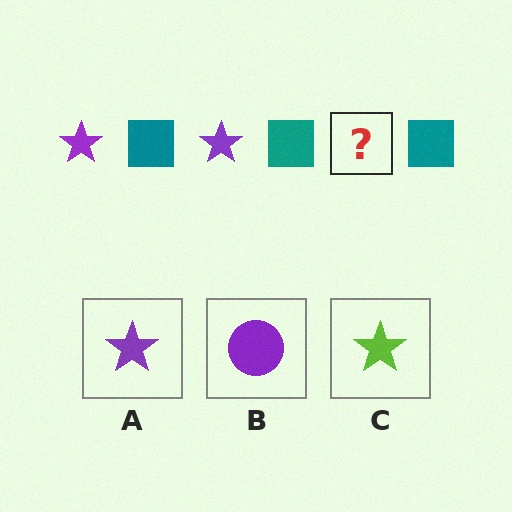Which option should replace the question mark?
Option A.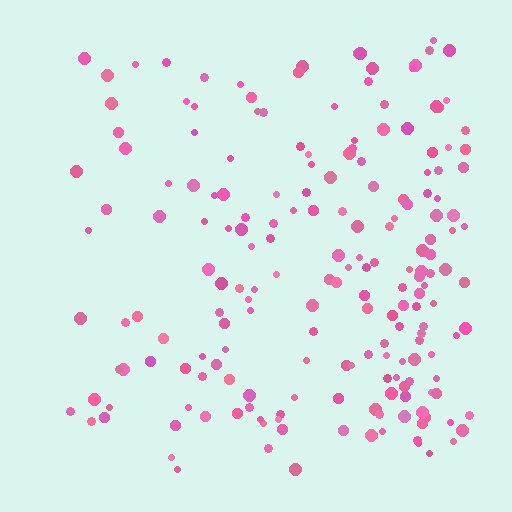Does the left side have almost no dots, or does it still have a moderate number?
Still a moderate number, just noticeably fewer than the right.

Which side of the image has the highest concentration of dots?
The right.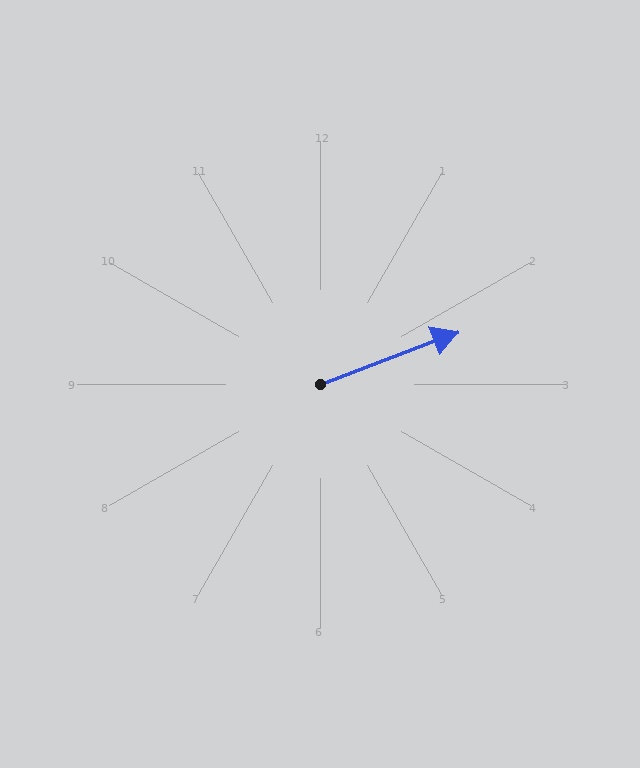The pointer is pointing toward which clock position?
Roughly 2 o'clock.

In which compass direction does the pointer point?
East.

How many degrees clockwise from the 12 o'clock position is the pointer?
Approximately 69 degrees.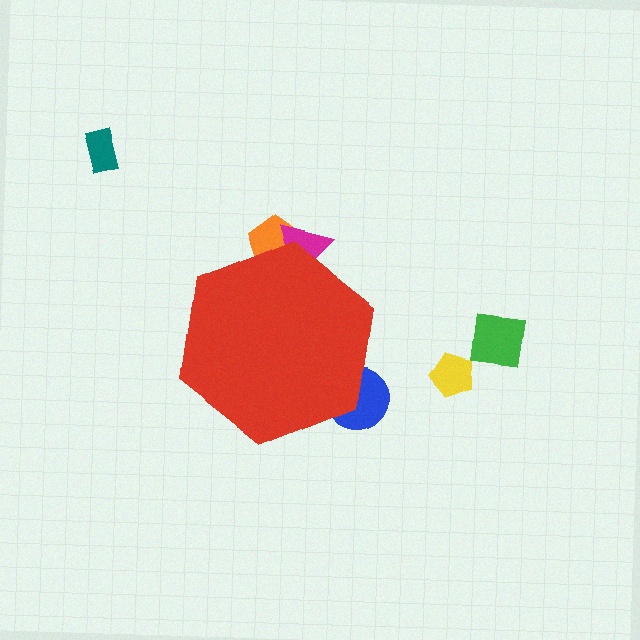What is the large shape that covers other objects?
A red hexagon.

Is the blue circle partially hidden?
Yes, the blue circle is partially hidden behind the red hexagon.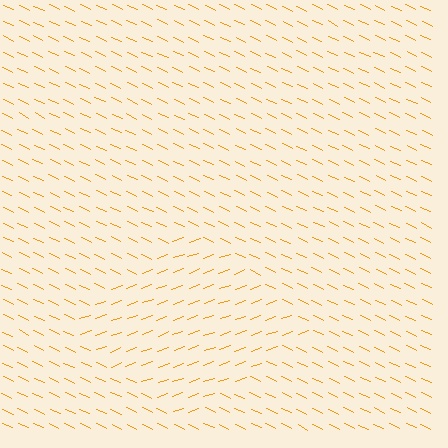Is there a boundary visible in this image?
Yes, there is a texture boundary formed by a change in line orientation.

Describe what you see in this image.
The image is filled with small orange line segments. A diamond region in the image has lines oriented differently from the surrounding lines, creating a visible texture boundary.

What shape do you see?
I see a diamond.